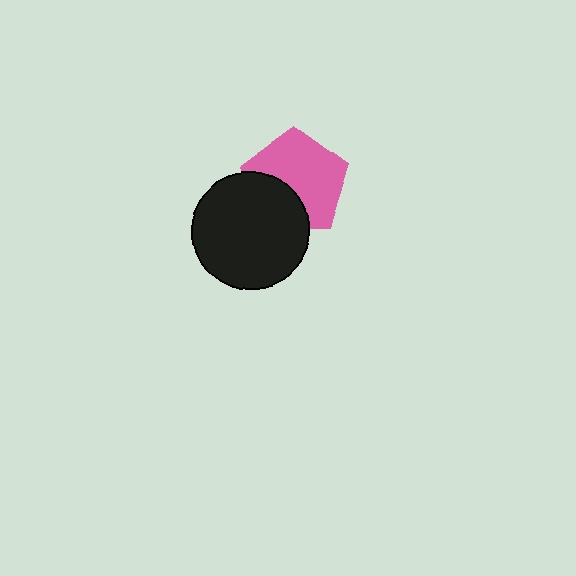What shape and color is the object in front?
The object in front is a black circle.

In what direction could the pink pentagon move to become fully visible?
The pink pentagon could move toward the upper-right. That would shift it out from behind the black circle entirely.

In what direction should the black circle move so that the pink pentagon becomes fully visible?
The black circle should move toward the lower-left. That is the shortest direction to clear the overlap and leave the pink pentagon fully visible.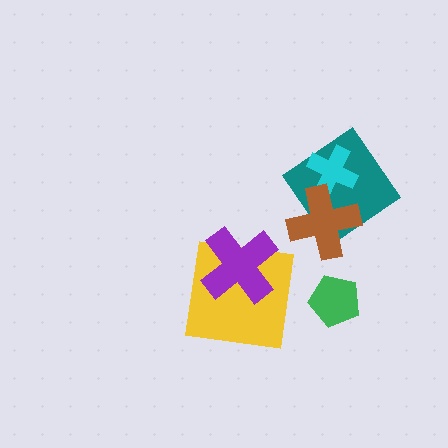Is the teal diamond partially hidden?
Yes, it is partially covered by another shape.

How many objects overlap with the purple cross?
1 object overlaps with the purple cross.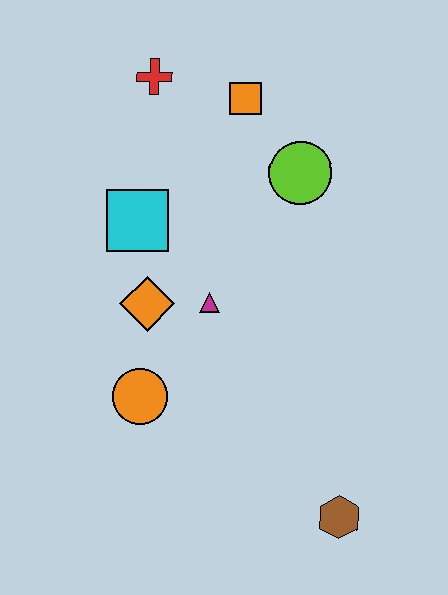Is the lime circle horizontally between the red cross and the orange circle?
No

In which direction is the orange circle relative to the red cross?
The orange circle is below the red cross.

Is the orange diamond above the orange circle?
Yes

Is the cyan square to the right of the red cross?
No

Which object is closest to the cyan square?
The orange diamond is closest to the cyan square.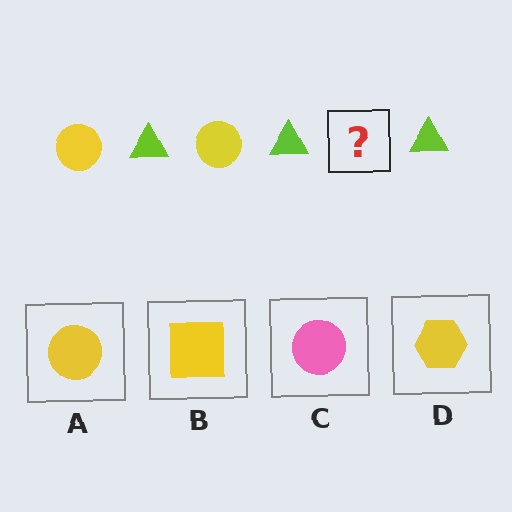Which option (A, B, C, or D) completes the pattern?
A.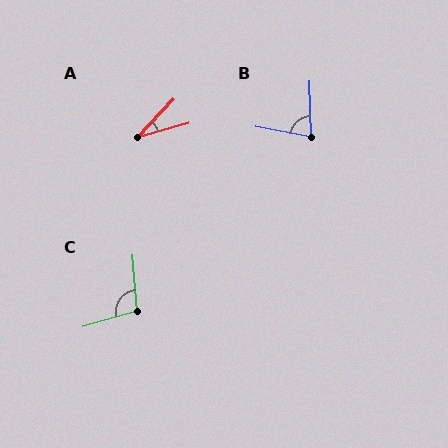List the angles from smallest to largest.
A (31°), B (78°), C (101°).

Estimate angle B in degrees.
Approximately 78 degrees.